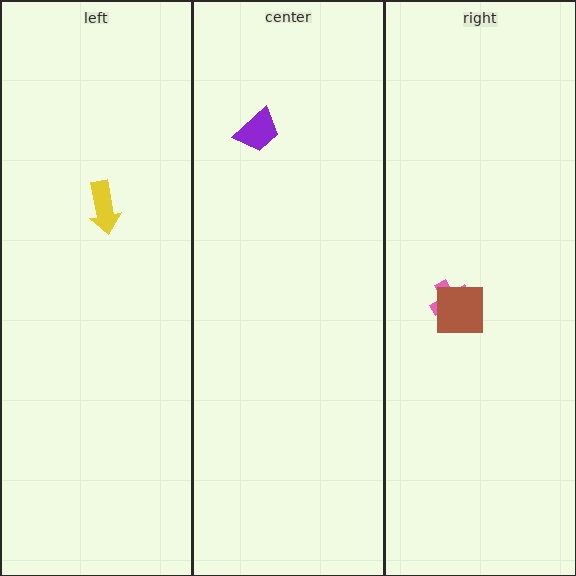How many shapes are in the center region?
1.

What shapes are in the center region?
The purple trapezoid.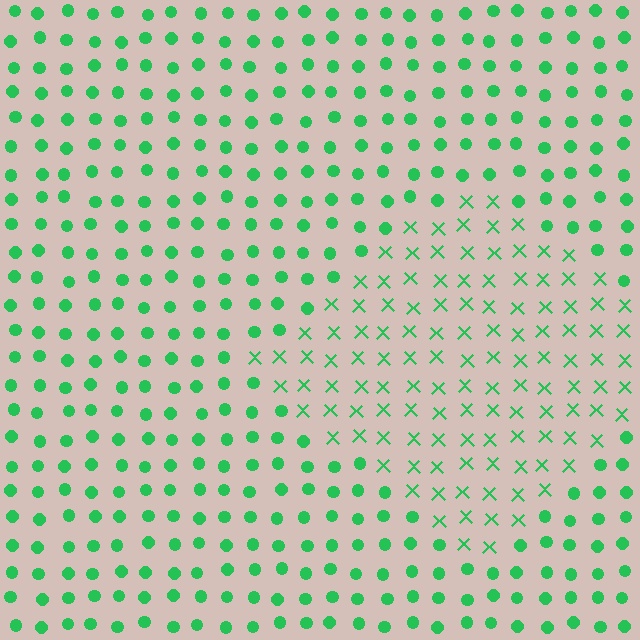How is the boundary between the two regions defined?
The boundary is defined by a change in element shape: X marks inside vs. circles outside. All elements share the same color and spacing.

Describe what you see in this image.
The image is filled with small green elements arranged in a uniform grid. A diamond-shaped region contains X marks, while the surrounding area contains circles. The boundary is defined purely by the change in element shape.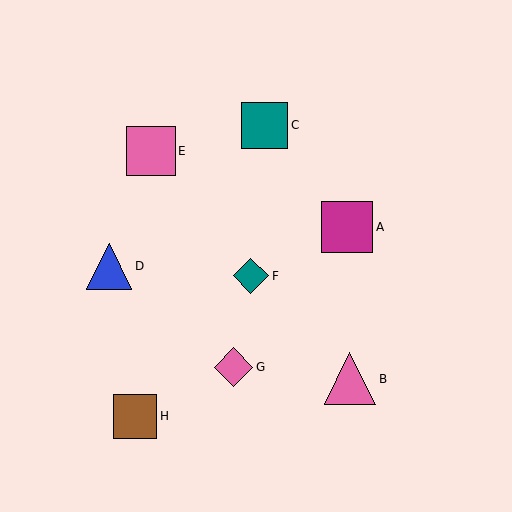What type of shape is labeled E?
Shape E is a pink square.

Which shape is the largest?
The pink triangle (labeled B) is the largest.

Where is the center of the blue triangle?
The center of the blue triangle is at (109, 266).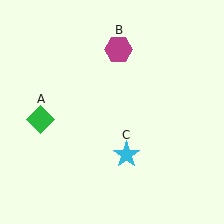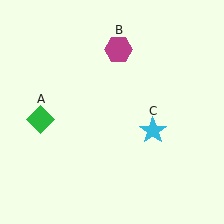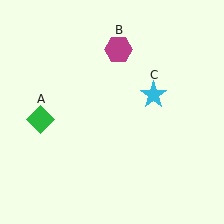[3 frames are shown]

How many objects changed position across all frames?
1 object changed position: cyan star (object C).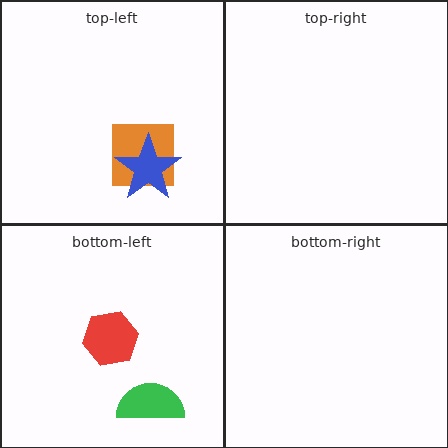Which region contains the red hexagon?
The bottom-left region.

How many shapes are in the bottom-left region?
2.